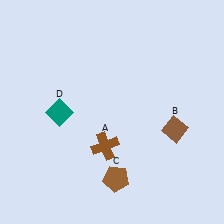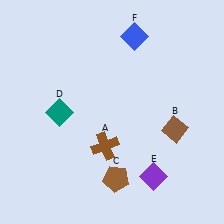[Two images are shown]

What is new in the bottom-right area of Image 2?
A purple diamond (E) was added in the bottom-right area of Image 2.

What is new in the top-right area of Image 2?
A blue diamond (F) was added in the top-right area of Image 2.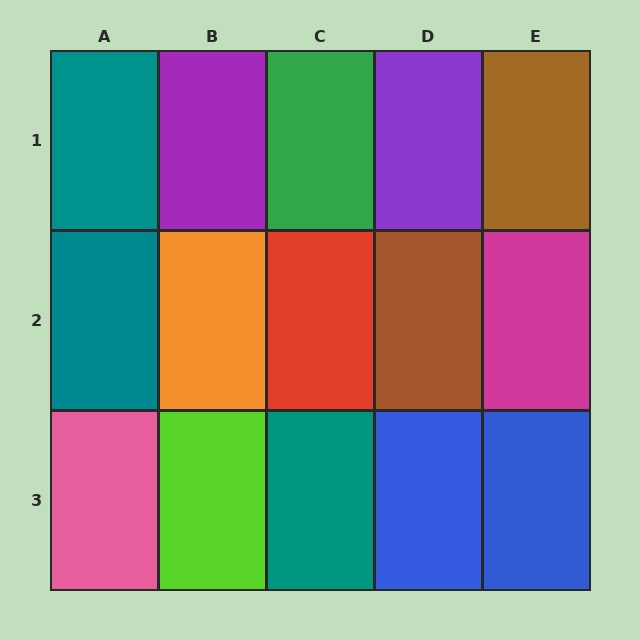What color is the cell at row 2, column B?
Orange.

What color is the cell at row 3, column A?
Pink.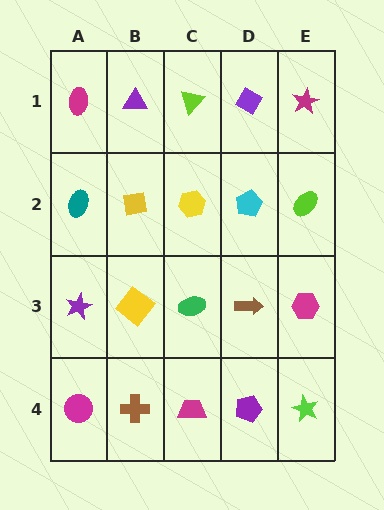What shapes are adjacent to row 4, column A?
A purple star (row 3, column A), a brown cross (row 4, column B).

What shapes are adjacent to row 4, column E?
A magenta hexagon (row 3, column E), a purple pentagon (row 4, column D).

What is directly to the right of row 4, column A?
A brown cross.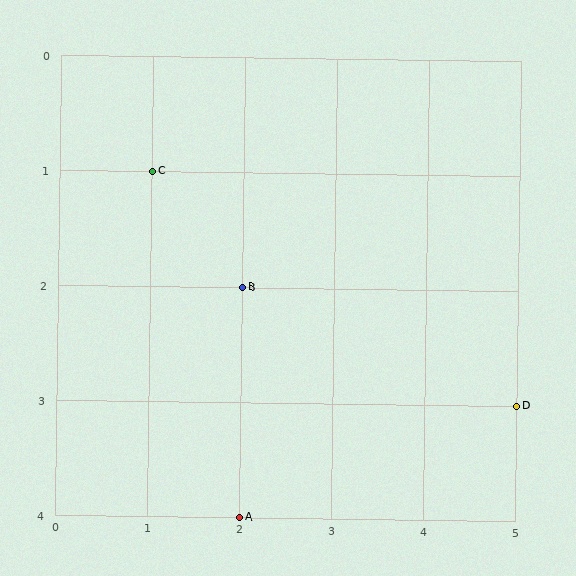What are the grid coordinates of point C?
Point C is at grid coordinates (1, 1).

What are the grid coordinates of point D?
Point D is at grid coordinates (5, 3).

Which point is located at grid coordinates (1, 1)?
Point C is at (1, 1).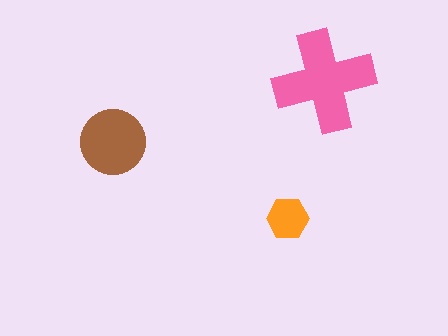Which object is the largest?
The pink cross.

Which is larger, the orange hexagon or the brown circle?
The brown circle.